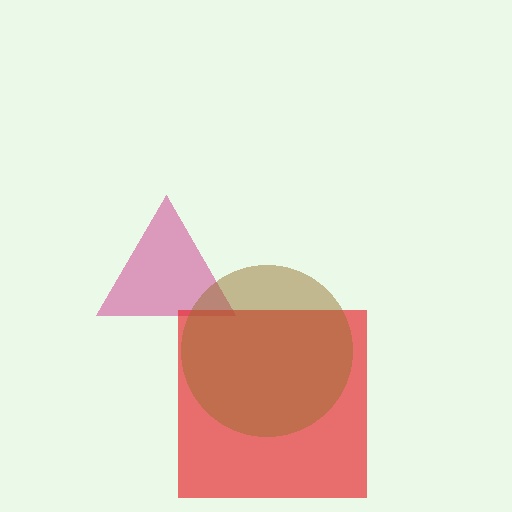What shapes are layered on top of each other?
The layered shapes are: a magenta triangle, a red square, a brown circle.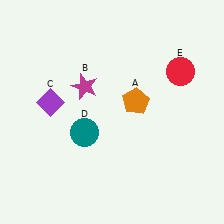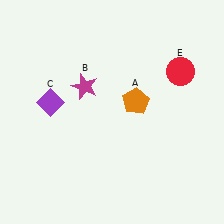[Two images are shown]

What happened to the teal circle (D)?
The teal circle (D) was removed in Image 2. It was in the bottom-left area of Image 1.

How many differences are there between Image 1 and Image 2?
There is 1 difference between the two images.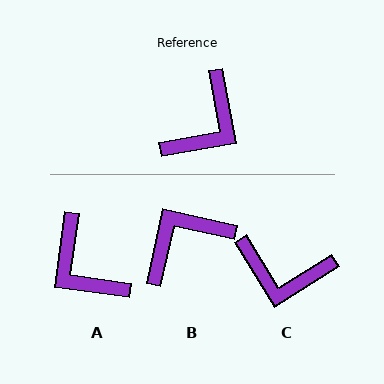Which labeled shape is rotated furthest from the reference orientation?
B, about 157 degrees away.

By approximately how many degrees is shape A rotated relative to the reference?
Approximately 108 degrees clockwise.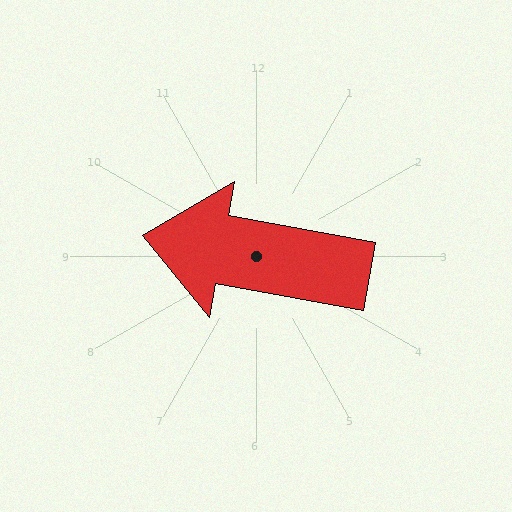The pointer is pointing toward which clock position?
Roughly 9 o'clock.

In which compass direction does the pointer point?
West.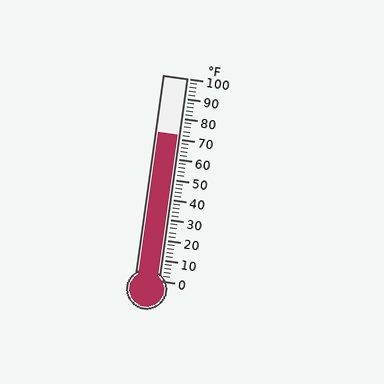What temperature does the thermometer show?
The thermometer shows approximately 72°F.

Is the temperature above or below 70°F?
The temperature is above 70°F.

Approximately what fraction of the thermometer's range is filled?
The thermometer is filled to approximately 70% of its range.